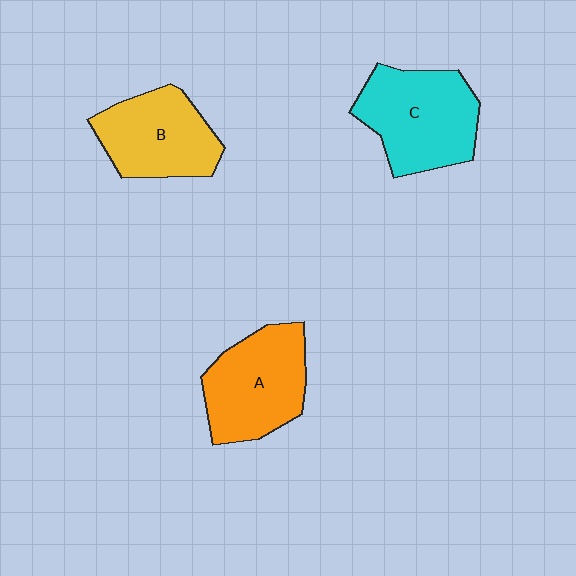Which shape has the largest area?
Shape C (cyan).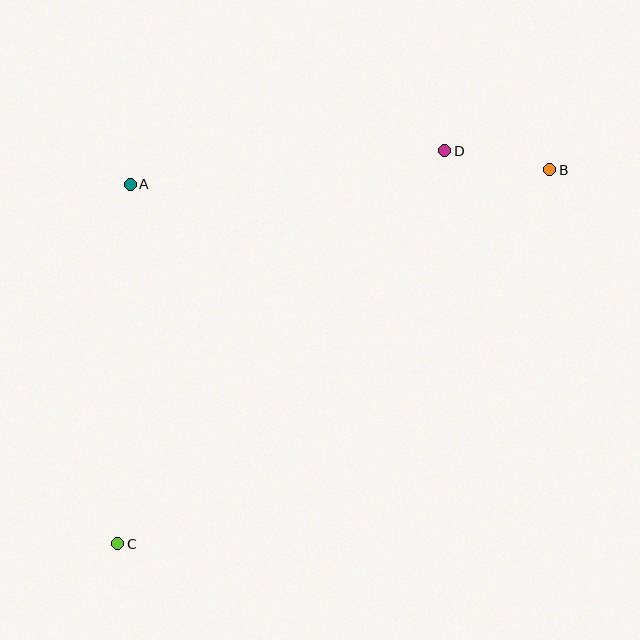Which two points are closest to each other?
Points B and D are closest to each other.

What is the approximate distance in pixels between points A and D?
The distance between A and D is approximately 316 pixels.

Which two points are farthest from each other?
Points B and C are farthest from each other.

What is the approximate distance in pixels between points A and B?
The distance between A and B is approximately 420 pixels.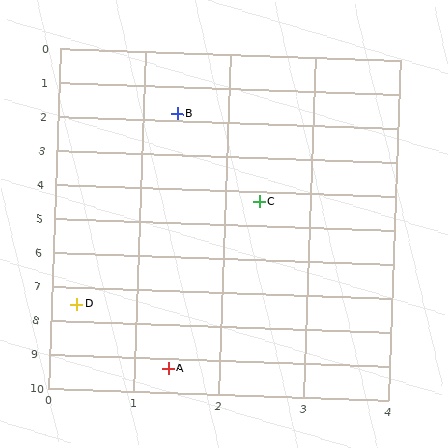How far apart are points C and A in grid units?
Points C and A are about 5.1 grid units apart.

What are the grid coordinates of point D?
Point D is at approximately (0.3, 7.5).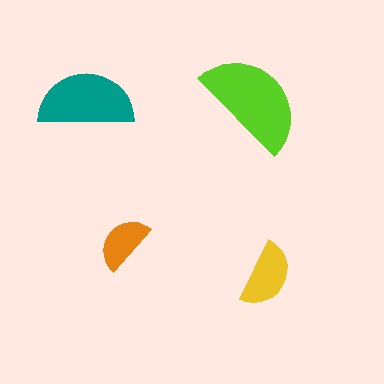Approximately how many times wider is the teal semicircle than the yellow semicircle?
About 1.5 times wider.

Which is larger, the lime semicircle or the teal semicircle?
The lime one.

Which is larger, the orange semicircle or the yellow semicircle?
The yellow one.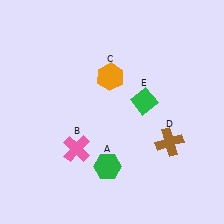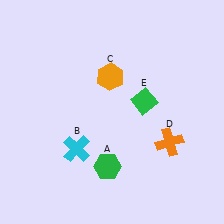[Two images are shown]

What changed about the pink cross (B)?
In Image 1, B is pink. In Image 2, it changed to cyan.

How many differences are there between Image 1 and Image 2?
There are 2 differences between the two images.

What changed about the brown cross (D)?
In Image 1, D is brown. In Image 2, it changed to orange.